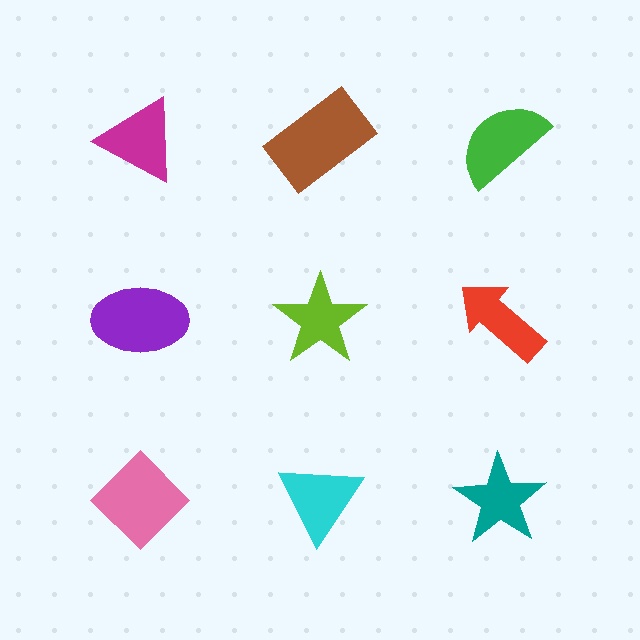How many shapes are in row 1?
3 shapes.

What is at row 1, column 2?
A brown rectangle.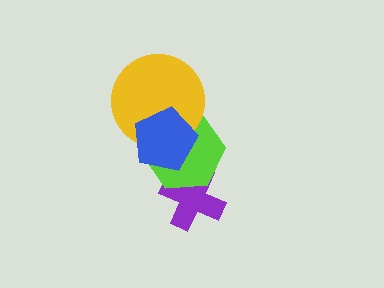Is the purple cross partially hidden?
Yes, it is partially covered by another shape.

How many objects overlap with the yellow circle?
2 objects overlap with the yellow circle.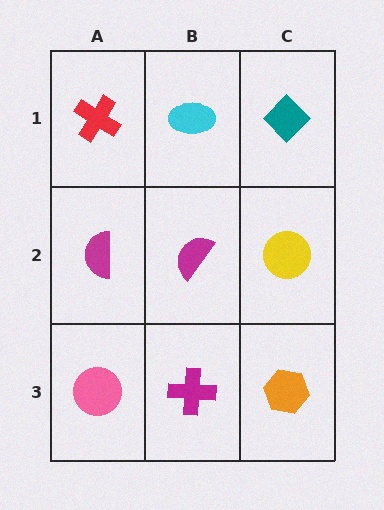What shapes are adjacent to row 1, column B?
A magenta semicircle (row 2, column B), a red cross (row 1, column A), a teal diamond (row 1, column C).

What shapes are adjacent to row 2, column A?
A red cross (row 1, column A), a pink circle (row 3, column A), a magenta semicircle (row 2, column B).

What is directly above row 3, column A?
A magenta semicircle.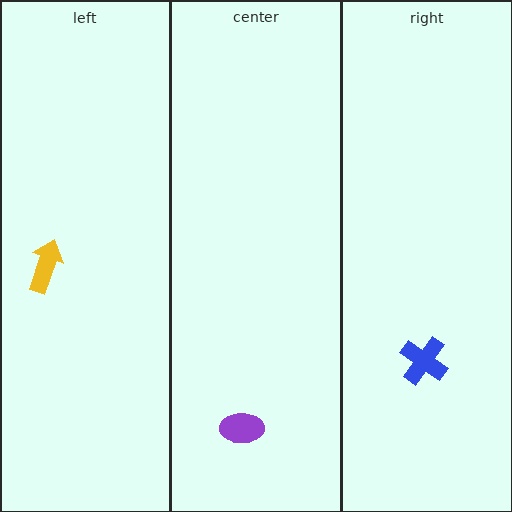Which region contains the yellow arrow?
The left region.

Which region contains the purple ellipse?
The center region.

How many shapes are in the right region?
1.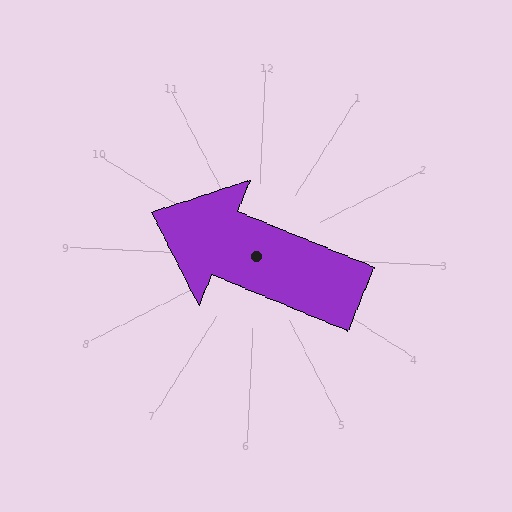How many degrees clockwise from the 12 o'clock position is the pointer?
Approximately 290 degrees.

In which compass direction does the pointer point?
West.